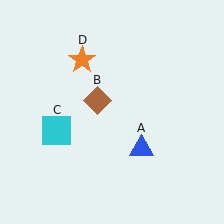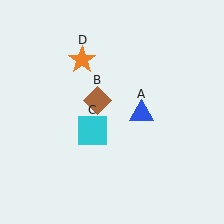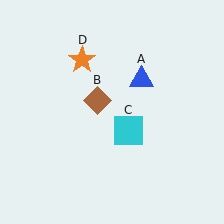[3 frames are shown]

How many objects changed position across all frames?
2 objects changed position: blue triangle (object A), cyan square (object C).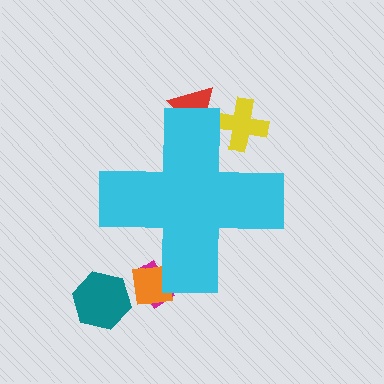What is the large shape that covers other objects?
A cyan cross.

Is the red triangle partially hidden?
Yes, the red triangle is partially hidden behind the cyan cross.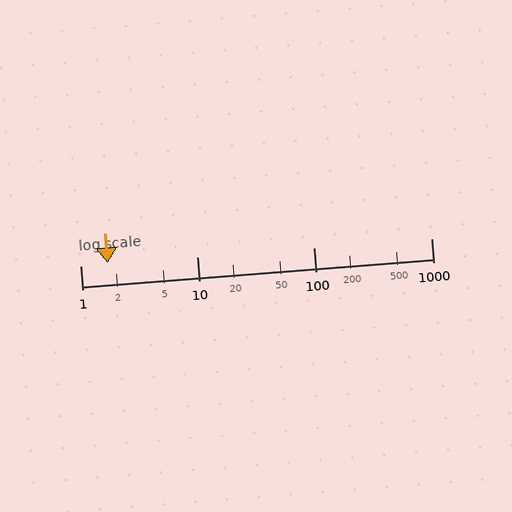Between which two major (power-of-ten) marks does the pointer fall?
The pointer is between 1 and 10.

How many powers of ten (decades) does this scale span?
The scale spans 3 decades, from 1 to 1000.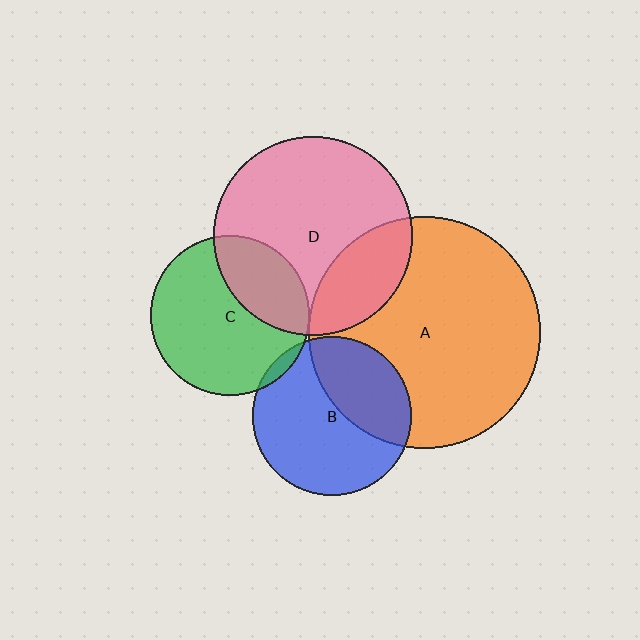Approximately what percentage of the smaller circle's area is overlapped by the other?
Approximately 25%.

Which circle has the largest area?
Circle A (orange).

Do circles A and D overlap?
Yes.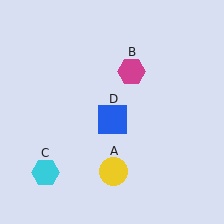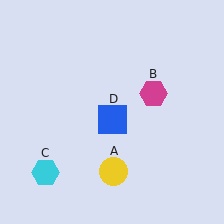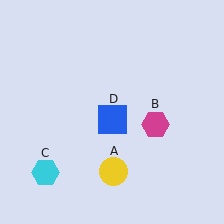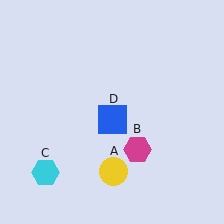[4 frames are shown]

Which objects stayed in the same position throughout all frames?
Yellow circle (object A) and cyan hexagon (object C) and blue square (object D) remained stationary.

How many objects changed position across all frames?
1 object changed position: magenta hexagon (object B).